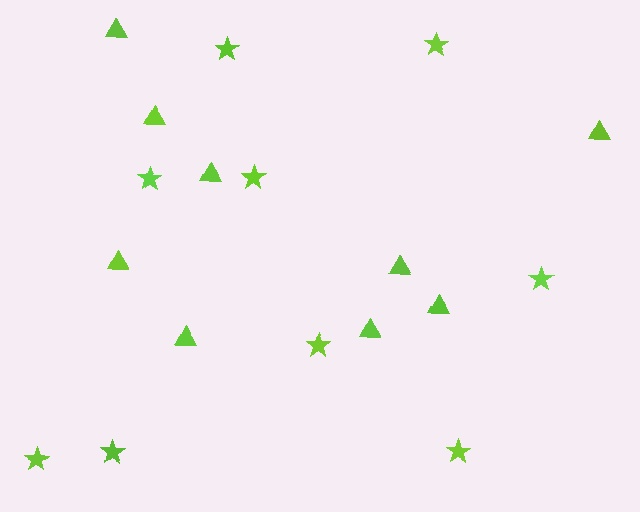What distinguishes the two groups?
There are 2 groups: one group of stars (9) and one group of triangles (9).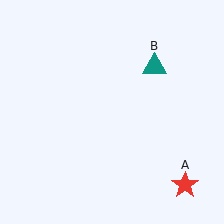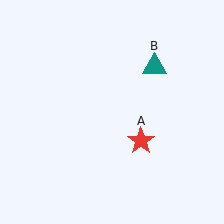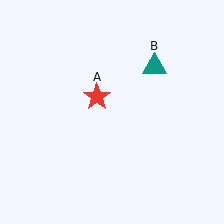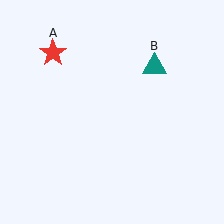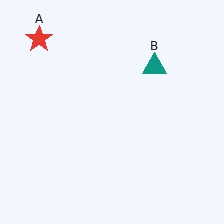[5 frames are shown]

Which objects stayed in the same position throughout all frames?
Teal triangle (object B) remained stationary.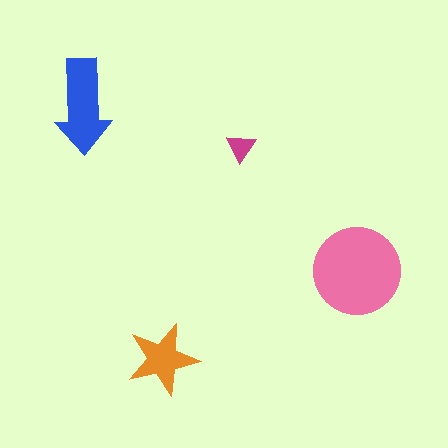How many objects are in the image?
There are 4 objects in the image.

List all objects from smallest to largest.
The magenta triangle, the orange star, the blue arrow, the pink circle.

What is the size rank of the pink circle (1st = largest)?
1st.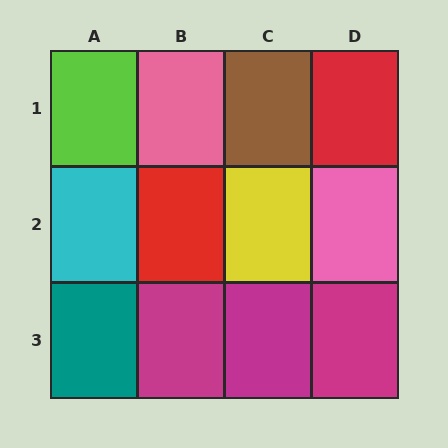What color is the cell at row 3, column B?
Magenta.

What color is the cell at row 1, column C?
Brown.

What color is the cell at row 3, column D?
Magenta.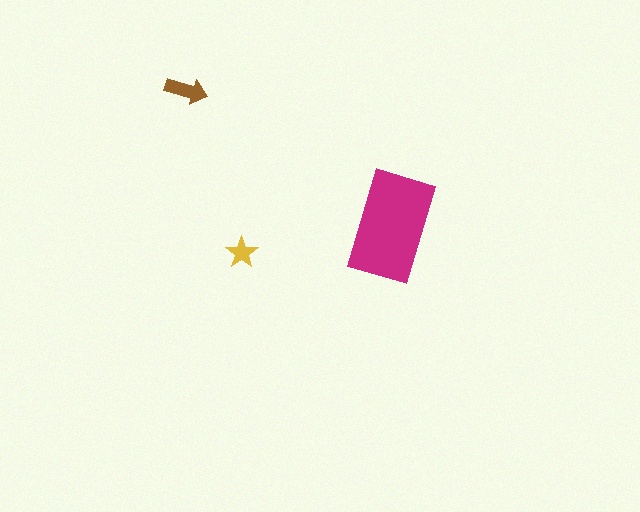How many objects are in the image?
There are 3 objects in the image.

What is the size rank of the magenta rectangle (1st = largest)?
1st.